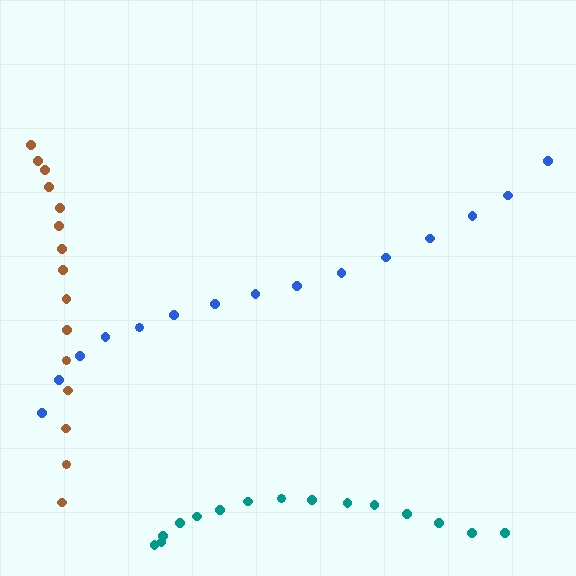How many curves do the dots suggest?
There are 3 distinct paths.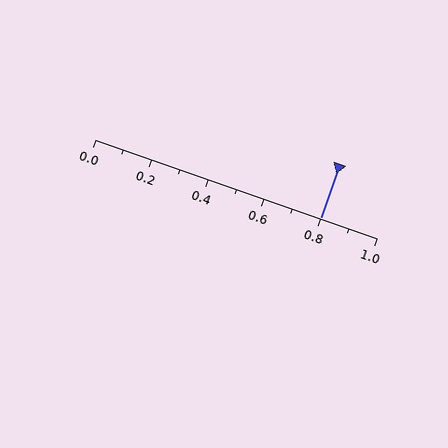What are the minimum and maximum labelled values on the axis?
The axis runs from 0.0 to 1.0.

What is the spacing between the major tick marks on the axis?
The major ticks are spaced 0.2 apart.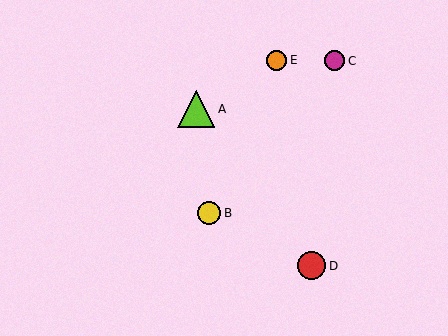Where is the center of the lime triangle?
The center of the lime triangle is at (196, 109).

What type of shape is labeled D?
Shape D is a red circle.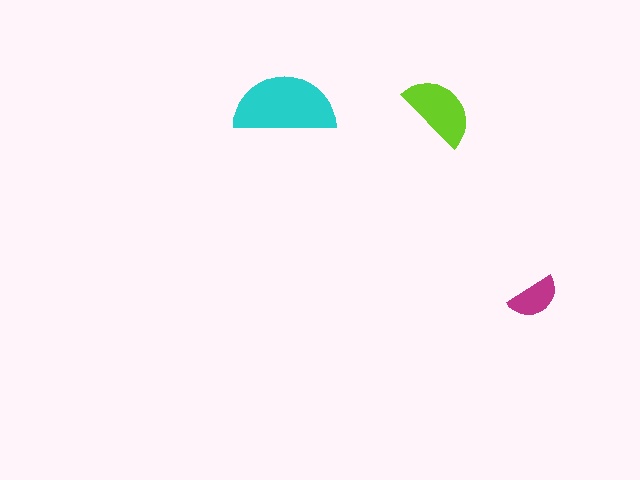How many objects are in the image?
There are 3 objects in the image.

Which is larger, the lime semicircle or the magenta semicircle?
The lime one.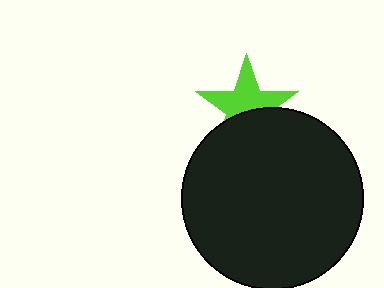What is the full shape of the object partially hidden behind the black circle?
The partially hidden object is a lime star.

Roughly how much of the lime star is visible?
About half of it is visible (roughly 58%).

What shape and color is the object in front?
The object in front is a black circle.